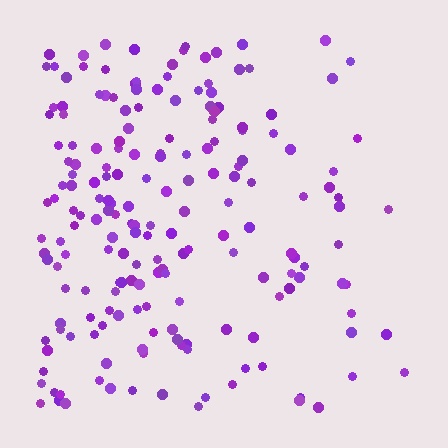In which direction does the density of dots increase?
From right to left, with the left side densest.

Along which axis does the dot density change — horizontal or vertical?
Horizontal.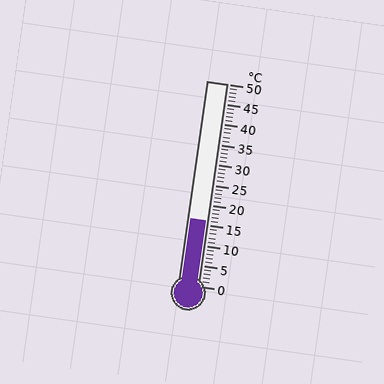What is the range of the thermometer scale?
The thermometer scale ranges from 0°C to 50°C.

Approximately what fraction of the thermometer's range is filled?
The thermometer is filled to approximately 30% of its range.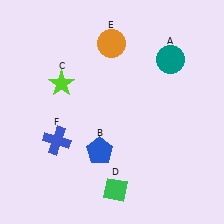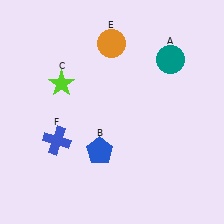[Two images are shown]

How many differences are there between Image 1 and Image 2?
There is 1 difference between the two images.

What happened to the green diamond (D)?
The green diamond (D) was removed in Image 2. It was in the bottom-right area of Image 1.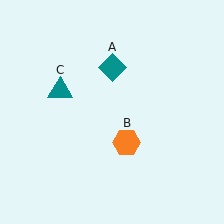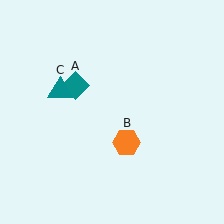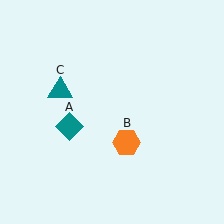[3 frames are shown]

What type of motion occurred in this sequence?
The teal diamond (object A) rotated counterclockwise around the center of the scene.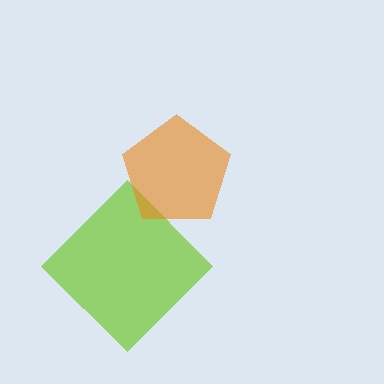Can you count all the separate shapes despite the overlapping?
Yes, there are 2 separate shapes.